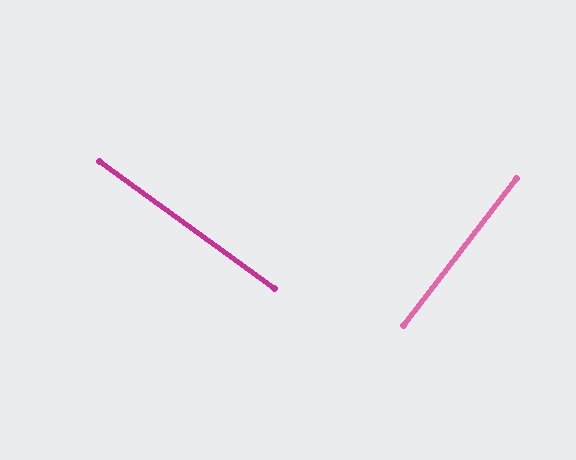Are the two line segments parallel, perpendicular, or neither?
Perpendicular — they meet at approximately 88°.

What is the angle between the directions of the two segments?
Approximately 88 degrees.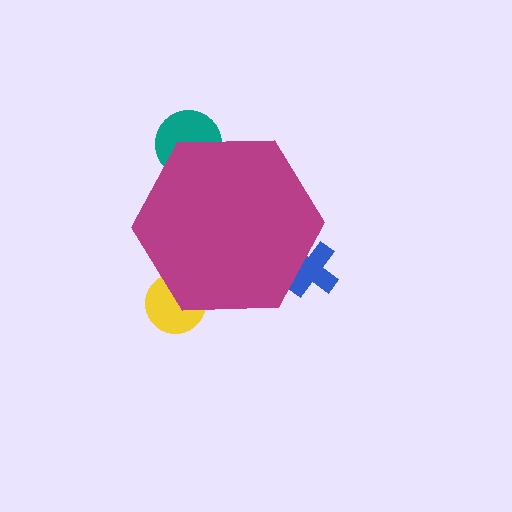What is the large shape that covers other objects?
A magenta hexagon.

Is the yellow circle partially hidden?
Yes, the yellow circle is partially hidden behind the magenta hexagon.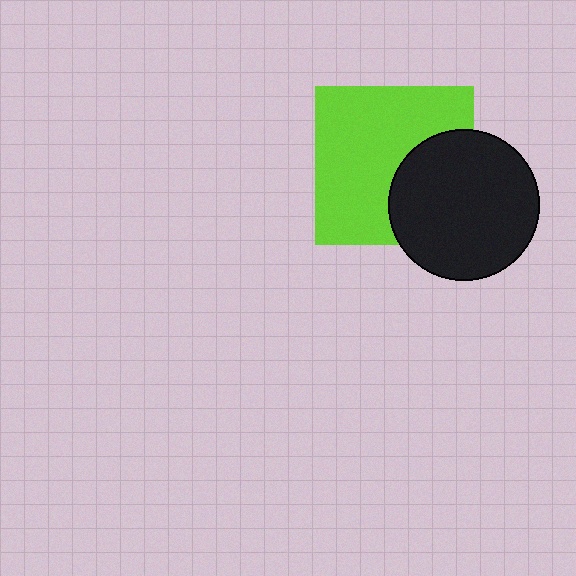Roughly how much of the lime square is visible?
Most of it is visible (roughly 66%).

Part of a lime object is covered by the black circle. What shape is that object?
It is a square.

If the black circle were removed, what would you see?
You would see the complete lime square.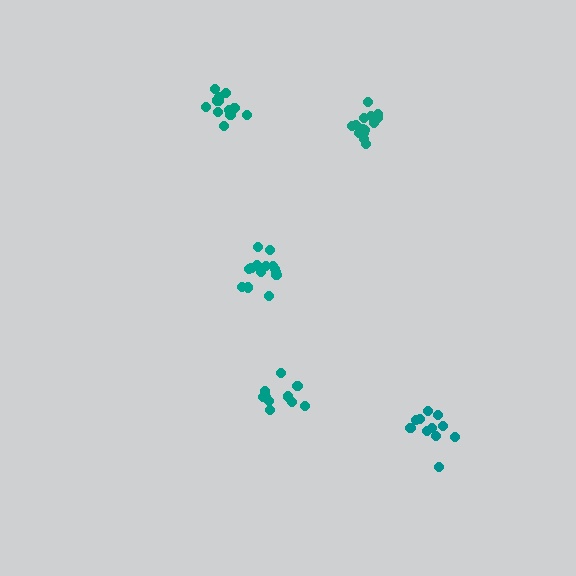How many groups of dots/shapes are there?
There are 5 groups.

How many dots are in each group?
Group 1: 14 dots, Group 2: 15 dots, Group 3: 11 dots, Group 4: 13 dots, Group 5: 12 dots (65 total).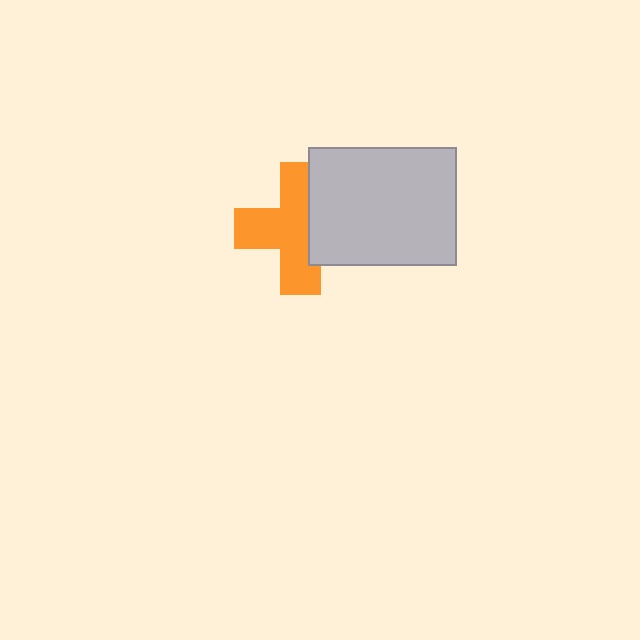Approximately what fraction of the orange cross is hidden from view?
Roughly 36% of the orange cross is hidden behind the light gray rectangle.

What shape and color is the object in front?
The object in front is a light gray rectangle.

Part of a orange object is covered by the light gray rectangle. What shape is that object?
It is a cross.